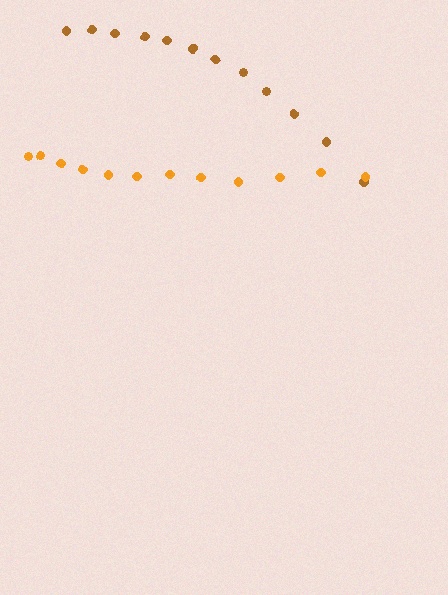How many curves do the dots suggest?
There are 2 distinct paths.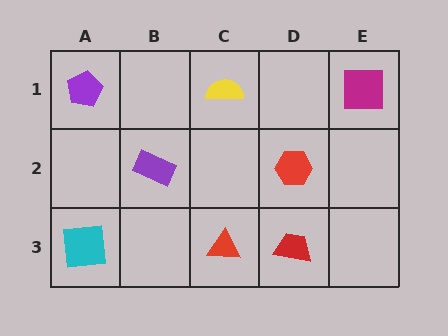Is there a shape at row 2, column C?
No, that cell is empty.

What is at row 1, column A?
A purple pentagon.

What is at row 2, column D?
A red hexagon.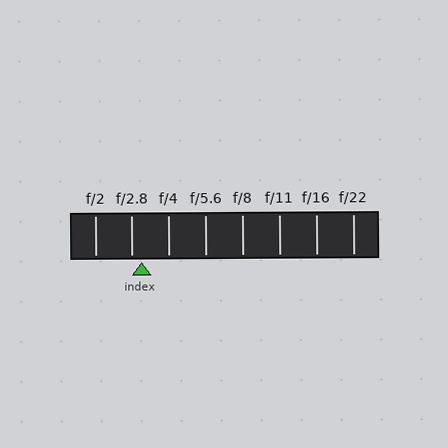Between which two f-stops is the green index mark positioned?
The index mark is between f/2.8 and f/4.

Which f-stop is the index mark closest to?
The index mark is closest to f/2.8.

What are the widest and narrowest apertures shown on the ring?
The widest aperture shown is f/2 and the narrowest is f/22.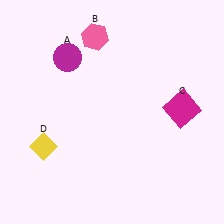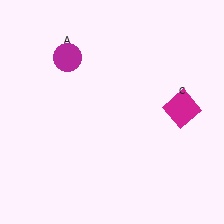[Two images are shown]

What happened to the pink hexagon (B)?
The pink hexagon (B) was removed in Image 2. It was in the top-left area of Image 1.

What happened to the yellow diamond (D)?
The yellow diamond (D) was removed in Image 2. It was in the bottom-left area of Image 1.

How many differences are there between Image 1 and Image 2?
There are 2 differences between the two images.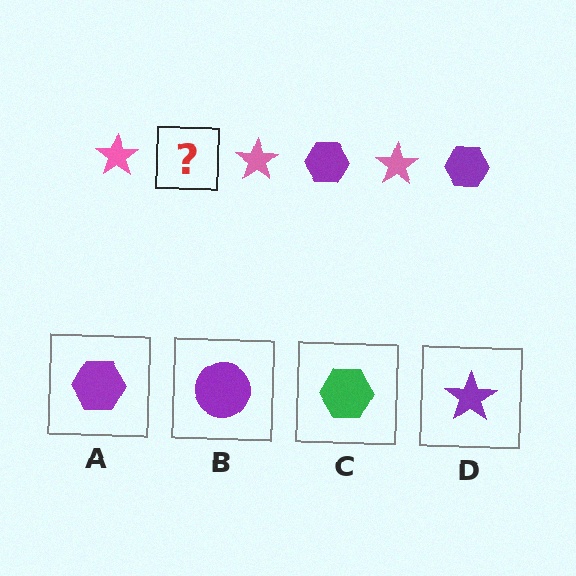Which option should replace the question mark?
Option A.